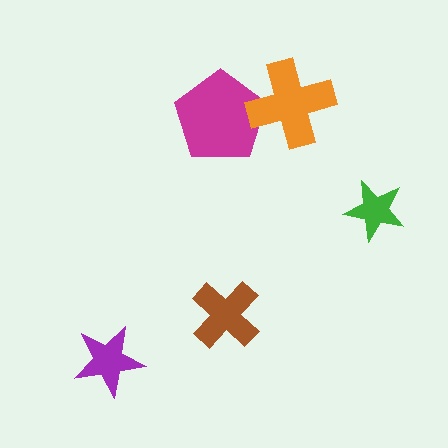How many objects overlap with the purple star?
0 objects overlap with the purple star.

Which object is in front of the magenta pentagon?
The orange cross is in front of the magenta pentagon.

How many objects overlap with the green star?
0 objects overlap with the green star.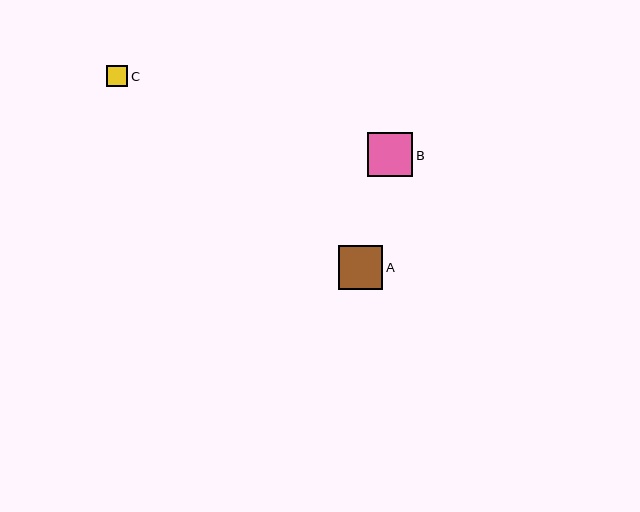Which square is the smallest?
Square C is the smallest with a size of approximately 21 pixels.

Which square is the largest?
Square B is the largest with a size of approximately 45 pixels.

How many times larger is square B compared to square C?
Square B is approximately 2.1 times the size of square C.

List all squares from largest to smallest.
From largest to smallest: B, A, C.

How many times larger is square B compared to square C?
Square B is approximately 2.1 times the size of square C.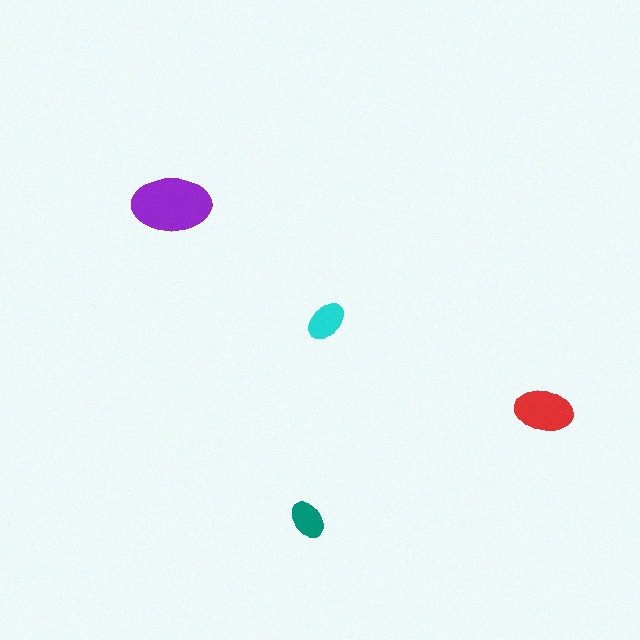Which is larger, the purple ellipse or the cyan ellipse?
The purple one.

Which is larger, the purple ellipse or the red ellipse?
The purple one.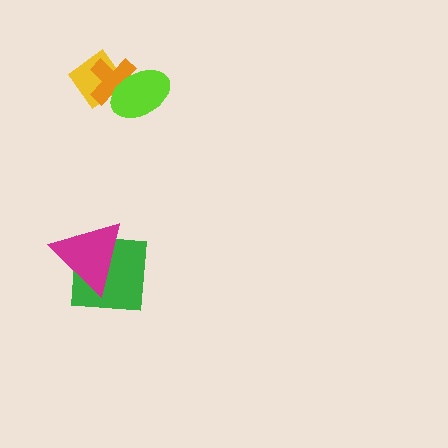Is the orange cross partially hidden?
Yes, it is partially covered by another shape.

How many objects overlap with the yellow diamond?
2 objects overlap with the yellow diamond.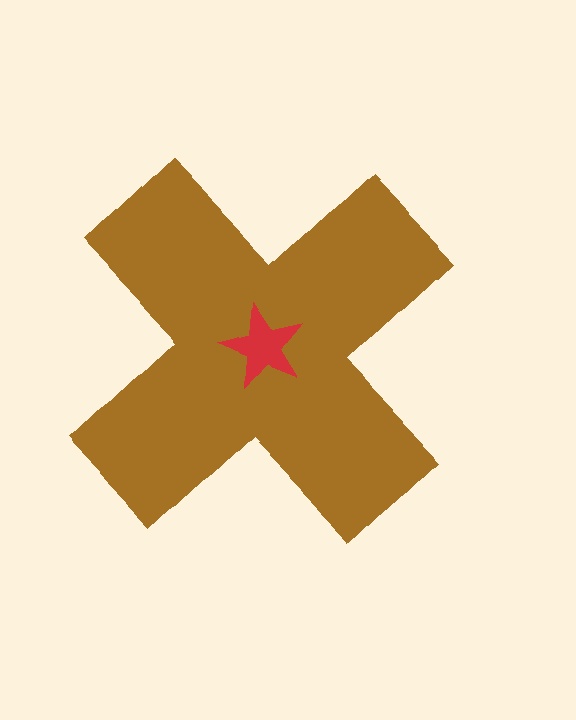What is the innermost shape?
The red star.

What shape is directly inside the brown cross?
The red star.